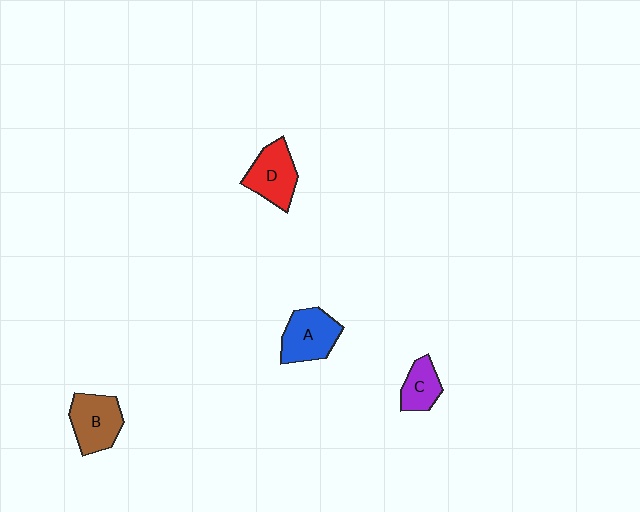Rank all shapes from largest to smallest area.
From largest to smallest: A (blue), B (brown), D (red), C (purple).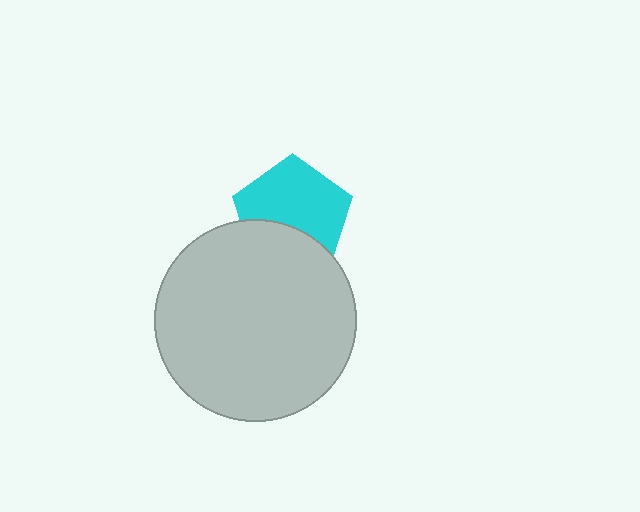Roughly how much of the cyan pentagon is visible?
Most of it is visible (roughly 66%).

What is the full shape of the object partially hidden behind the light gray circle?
The partially hidden object is a cyan pentagon.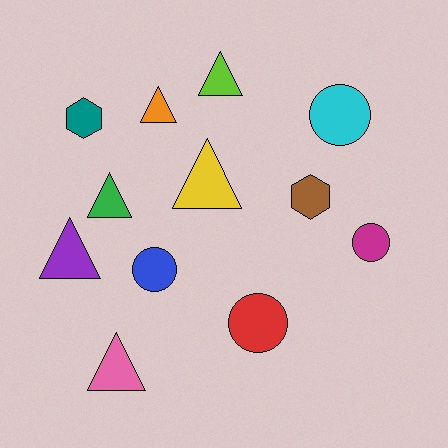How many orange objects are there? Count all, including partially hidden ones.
There is 1 orange object.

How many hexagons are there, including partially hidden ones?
There are 2 hexagons.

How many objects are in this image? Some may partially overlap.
There are 12 objects.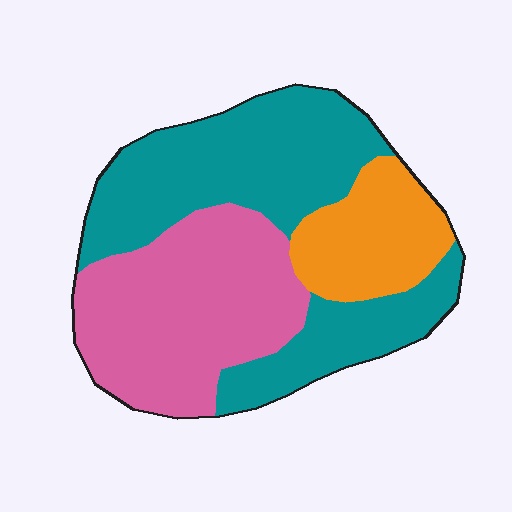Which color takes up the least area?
Orange, at roughly 15%.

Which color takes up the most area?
Teal, at roughly 45%.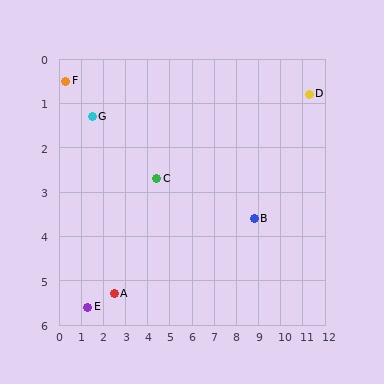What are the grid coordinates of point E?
Point E is at approximately (1.3, 5.6).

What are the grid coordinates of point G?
Point G is at approximately (1.5, 1.3).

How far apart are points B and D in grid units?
Points B and D are about 3.8 grid units apart.